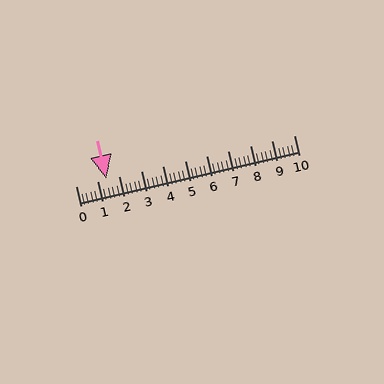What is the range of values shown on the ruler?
The ruler shows values from 0 to 10.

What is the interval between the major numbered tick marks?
The major tick marks are spaced 1 units apart.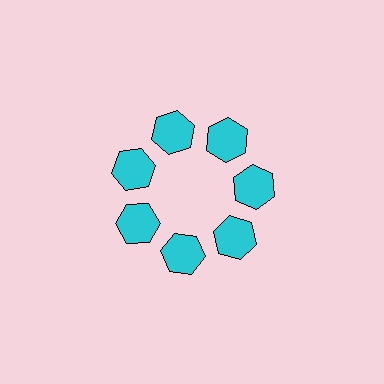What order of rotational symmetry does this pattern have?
This pattern has 7-fold rotational symmetry.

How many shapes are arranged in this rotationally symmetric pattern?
There are 7 shapes, arranged in 7 groups of 1.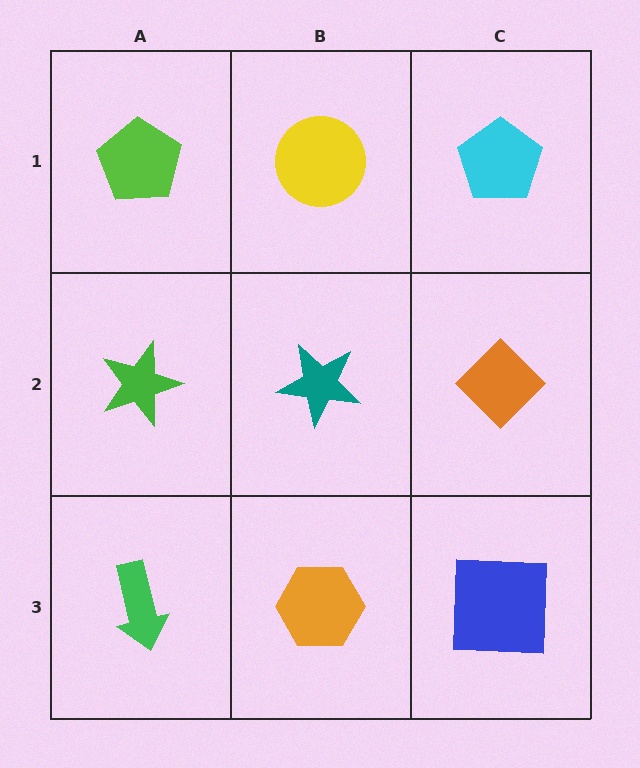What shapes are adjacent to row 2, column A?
A lime pentagon (row 1, column A), a green arrow (row 3, column A), a teal star (row 2, column B).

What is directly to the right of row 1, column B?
A cyan pentagon.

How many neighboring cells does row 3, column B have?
3.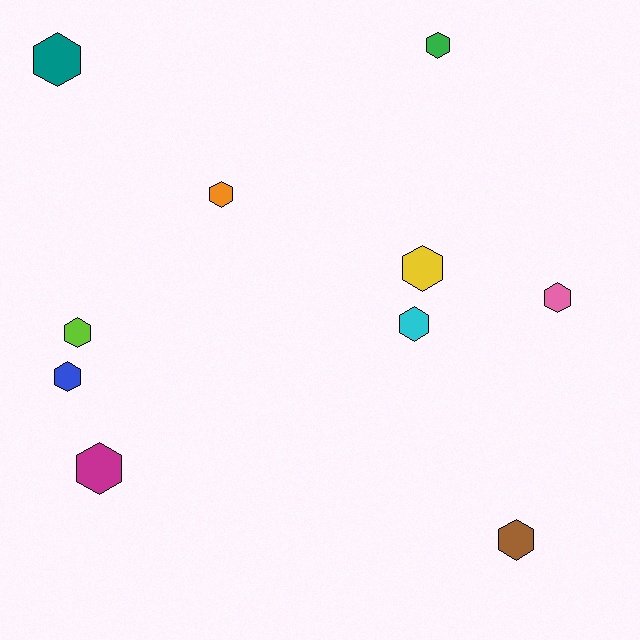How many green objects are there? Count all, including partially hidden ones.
There is 1 green object.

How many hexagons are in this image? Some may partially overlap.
There are 10 hexagons.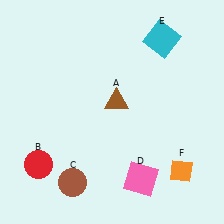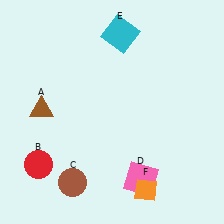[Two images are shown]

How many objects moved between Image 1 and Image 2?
3 objects moved between the two images.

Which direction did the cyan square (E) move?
The cyan square (E) moved left.